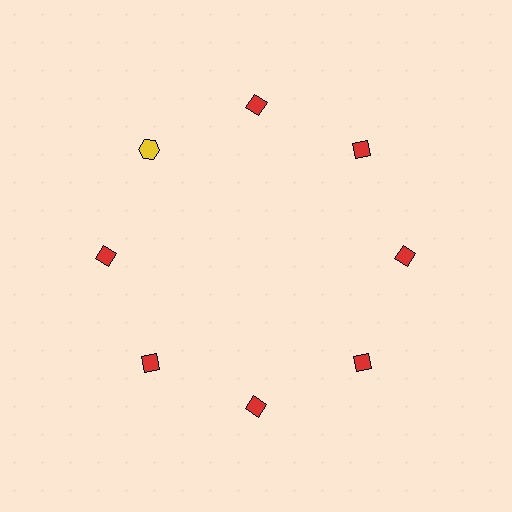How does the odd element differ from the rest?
It differs in both color (yellow instead of red) and shape (hexagon instead of diamond).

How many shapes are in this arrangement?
There are 8 shapes arranged in a ring pattern.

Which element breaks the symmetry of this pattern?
The yellow hexagon at roughly the 10 o'clock position breaks the symmetry. All other shapes are red diamonds.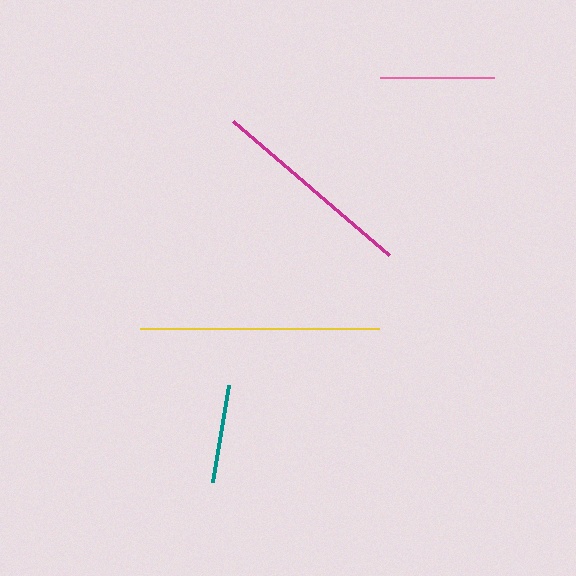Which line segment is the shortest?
The teal line is the shortest at approximately 99 pixels.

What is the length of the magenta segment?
The magenta segment is approximately 206 pixels long.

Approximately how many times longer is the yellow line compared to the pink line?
The yellow line is approximately 2.1 times the length of the pink line.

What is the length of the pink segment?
The pink segment is approximately 114 pixels long.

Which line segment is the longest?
The yellow line is the longest at approximately 238 pixels.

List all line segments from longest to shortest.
From longest to shortest: yellow, magenta, pink, teal.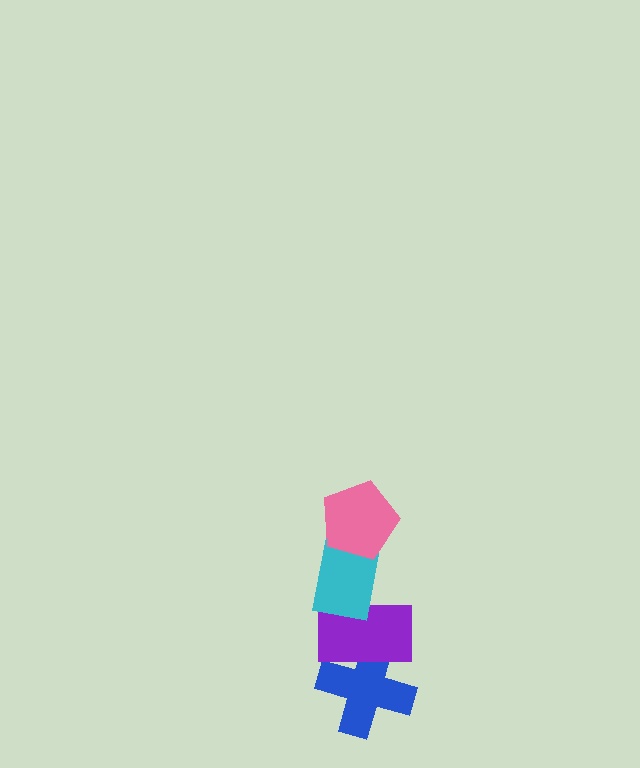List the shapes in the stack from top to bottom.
From top to bottom: the pink pentagon, the cyan rectangle, the purple rectangle, the blue cross.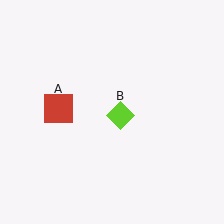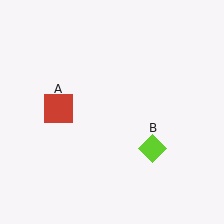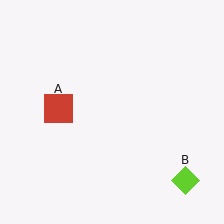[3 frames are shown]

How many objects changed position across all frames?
1 object changed position: lime diamond (object B).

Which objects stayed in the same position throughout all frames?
Red square (object A) remained stationary.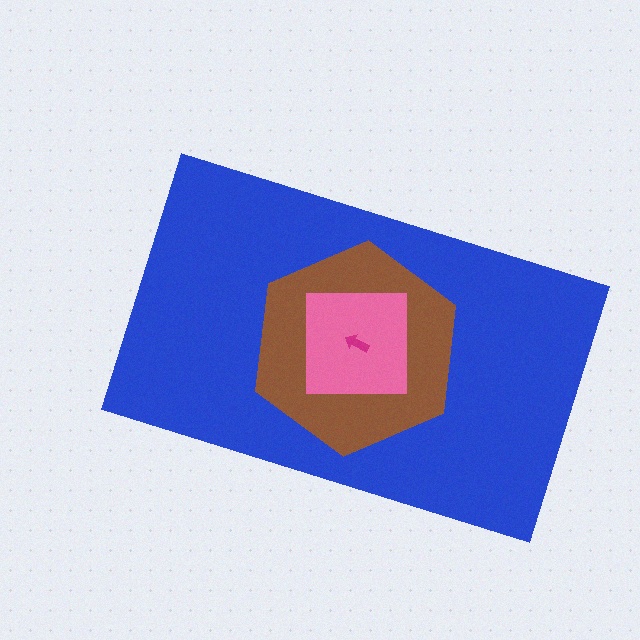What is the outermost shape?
The blue rectangle.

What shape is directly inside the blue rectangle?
The brown hexagon.